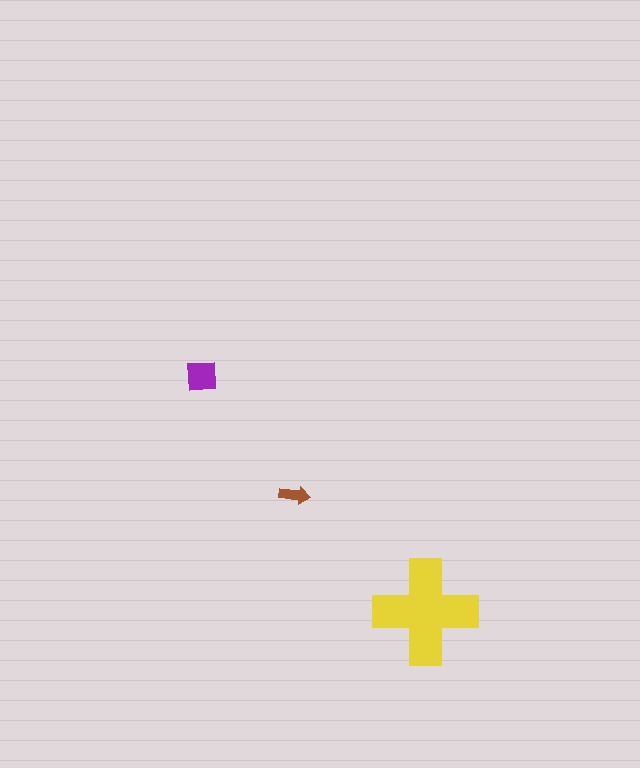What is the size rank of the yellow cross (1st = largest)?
1st.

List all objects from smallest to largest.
The brown arrow, the purple square, the yellow cross.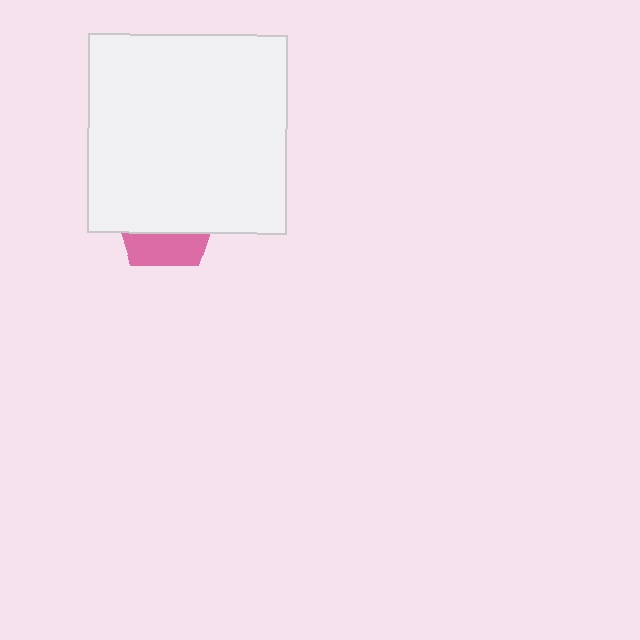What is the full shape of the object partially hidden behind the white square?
The partially hidden object is a pink pentagon.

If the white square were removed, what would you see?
You would see the complete pink pentagon.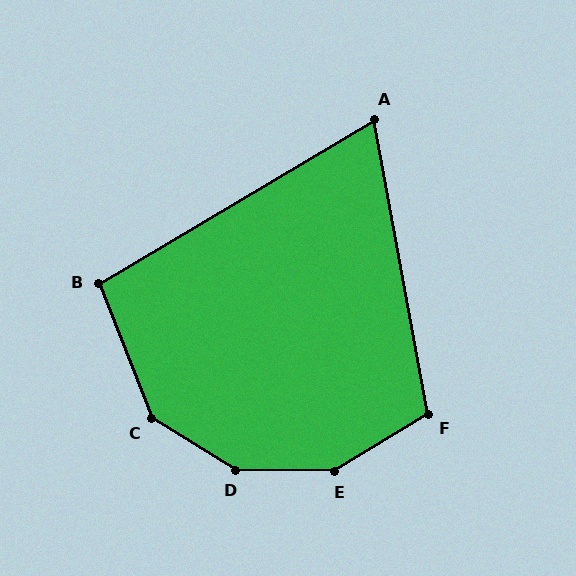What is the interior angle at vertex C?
Approximately 142 degrees (obtuse).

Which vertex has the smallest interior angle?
A, at approximately 70 degrees.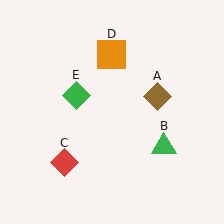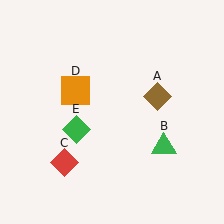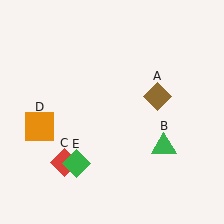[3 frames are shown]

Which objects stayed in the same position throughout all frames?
Brown diamond (object A) and green triangle (object B) and red diamond (object C) remained stationary.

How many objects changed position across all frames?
2 objects changed position: orange square (object D), green diamond (object E).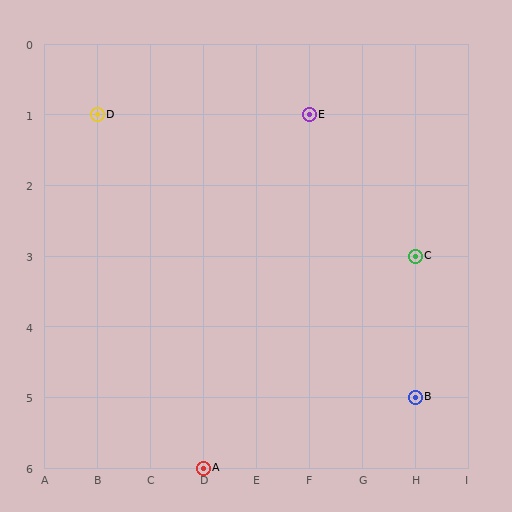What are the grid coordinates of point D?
Point D is at grid coordinates (B, 1).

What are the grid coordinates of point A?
Point A is at grid coordinates (D, 6).